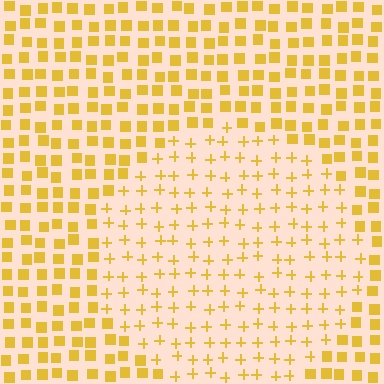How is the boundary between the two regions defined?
The boundary is defined by a change in element shape: plus signs inside vs. squares outside. All elements share the same color and spacing.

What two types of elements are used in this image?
The image uses plus signs inside the circle region and squares outside it.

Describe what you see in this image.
The image is filled with small yellow elements arranged in a uniform grid. A circle-shaped region contains plus signs, while the surrounding area contains squares. The boundary is defined purely by the change in element shape.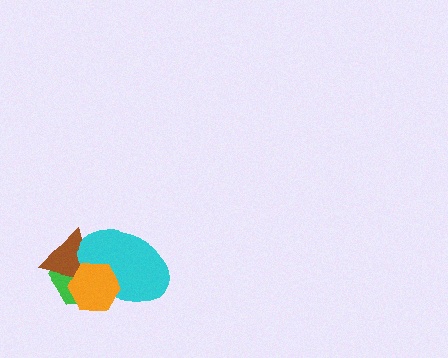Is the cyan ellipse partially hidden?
Yes, it is partially covered by another shape.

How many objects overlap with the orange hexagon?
3 objects overlap with the orange hexagon.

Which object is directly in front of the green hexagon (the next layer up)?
The brown triangle is directly in front of the green hexagon.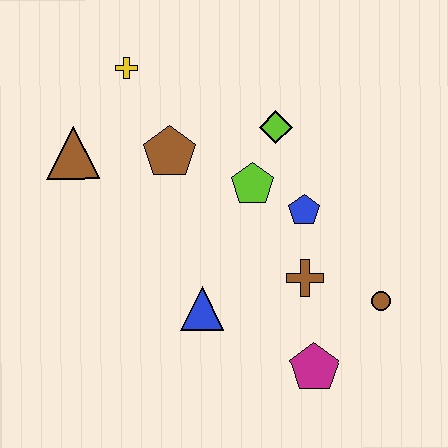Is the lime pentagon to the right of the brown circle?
No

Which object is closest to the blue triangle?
The brown cross is closest to the blue triangle.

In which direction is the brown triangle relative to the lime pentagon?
The brown triangle is to the left of the lime pentagon.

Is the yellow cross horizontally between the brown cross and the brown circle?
No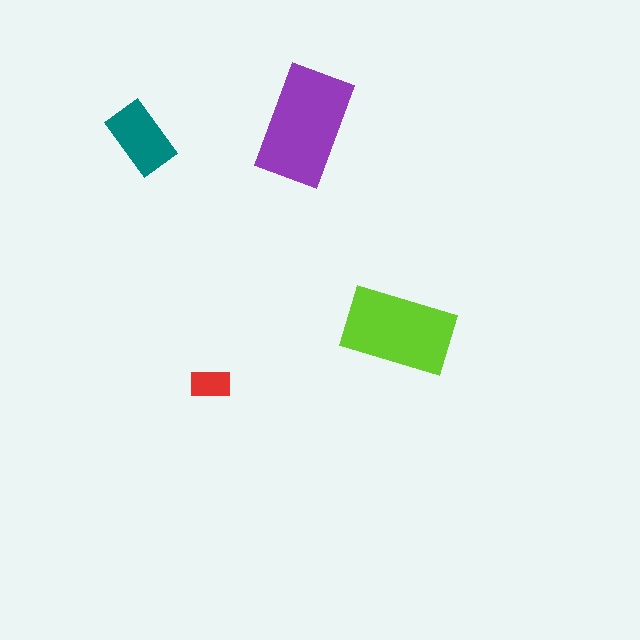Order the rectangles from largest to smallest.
the purple one, the lime one, the teal one, the red one.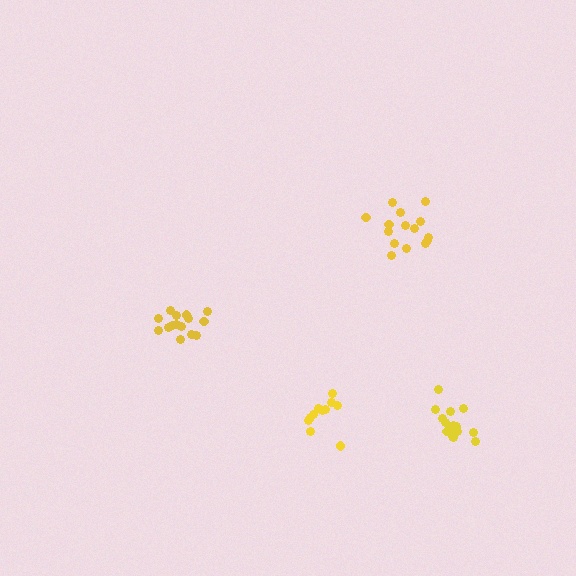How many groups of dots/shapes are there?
There are 4 groups.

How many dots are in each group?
Group 1: 11 dots, Group 2: 15 dots, Group 3: 15 dots, Group 4: 16 dots (57 total).